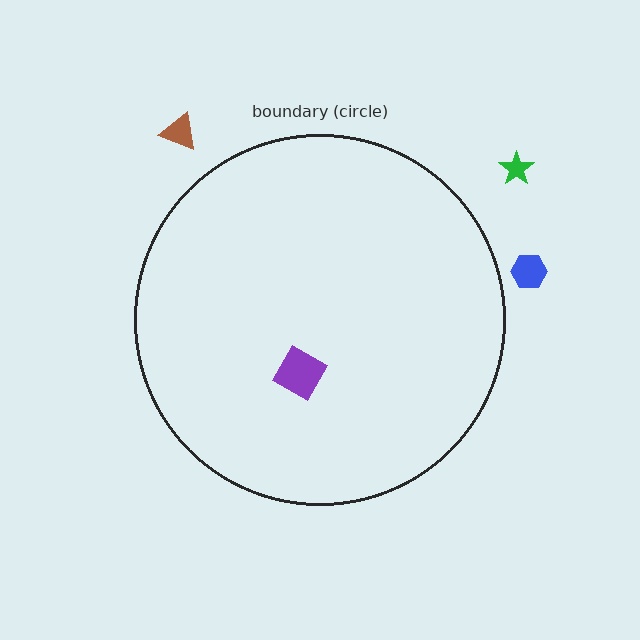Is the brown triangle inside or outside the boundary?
Outside.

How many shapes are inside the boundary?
1 inside, 3 outside.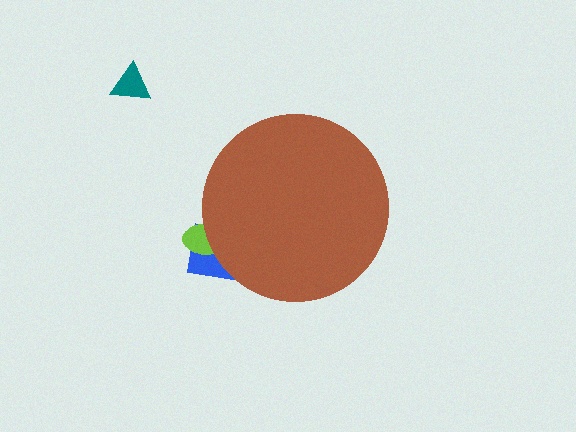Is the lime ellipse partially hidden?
Yes, the lime ellipse is partially hidden behind the brown circle.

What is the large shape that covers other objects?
A brown circle.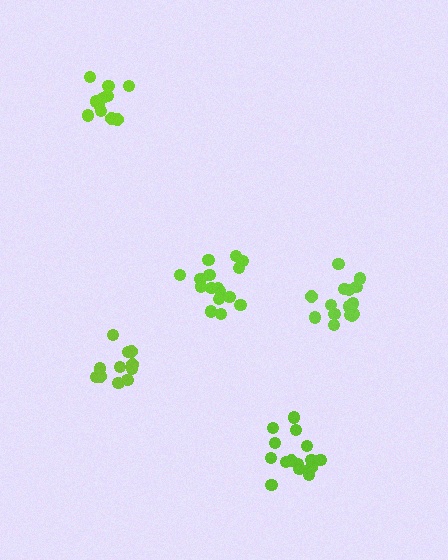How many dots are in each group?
Group 1: 12 dots, Group 2: 15 dots, Group 3: 15 dots, Group 4: 16 dots, Group 5: 11 dots (69 total).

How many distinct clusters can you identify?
There are 5 distinct clusters.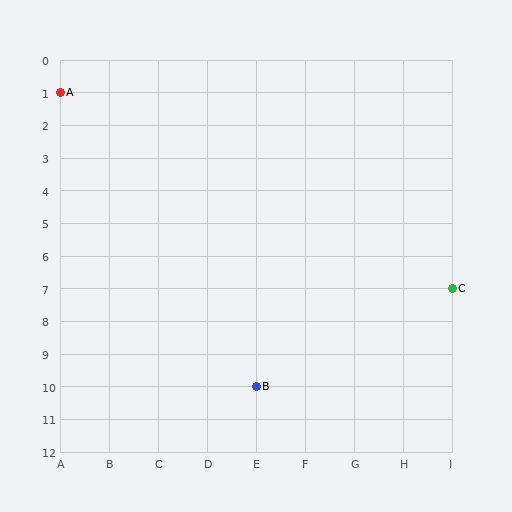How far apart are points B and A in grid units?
Points B and A are 4 columns and 9 rows apart (about 9.8 grid units diagonally).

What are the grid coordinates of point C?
Point C is at grid coordinates (I, 7).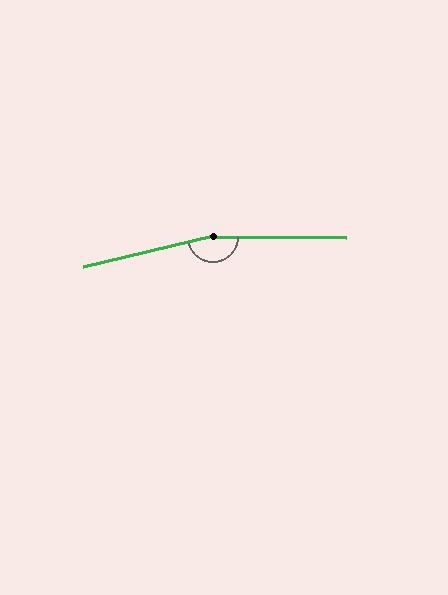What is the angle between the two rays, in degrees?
Approximately 166 degrees.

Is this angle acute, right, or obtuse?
It is obtuse.